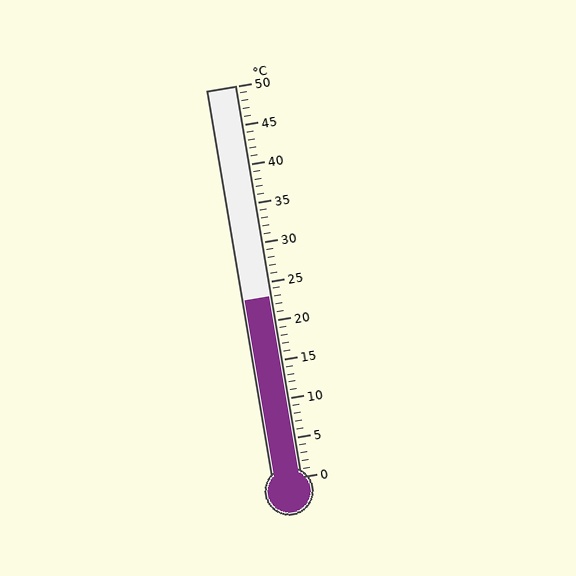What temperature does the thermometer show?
The thermometer shows approximately 23°C.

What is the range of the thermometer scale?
The thermometer scale ranges from 0°C to 50°C.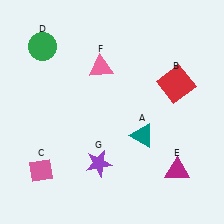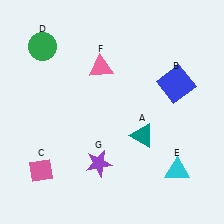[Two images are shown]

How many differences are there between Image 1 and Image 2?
There are 2 differences between the two images.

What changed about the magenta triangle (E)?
In Image 1, E is magenta. In Image 2, it changed to cyan.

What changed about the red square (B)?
In Image 1, B is red. In Image 2, it changed to blue.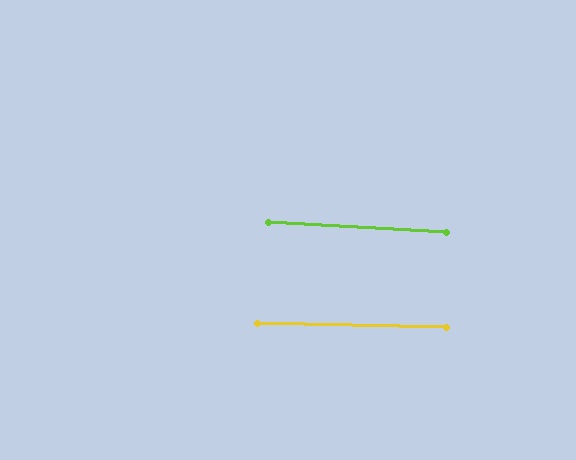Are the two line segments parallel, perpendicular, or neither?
Parallel — their directions differ by only 2.0°.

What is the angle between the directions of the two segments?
Approximately 2 degrees.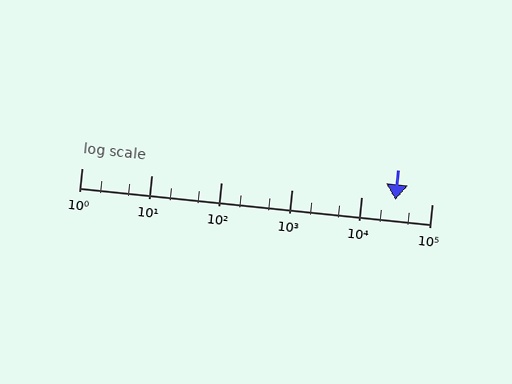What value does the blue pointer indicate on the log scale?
The pointer indicates approximately 30000.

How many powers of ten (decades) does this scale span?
The scale spans 5 decades, from 1 to 100000.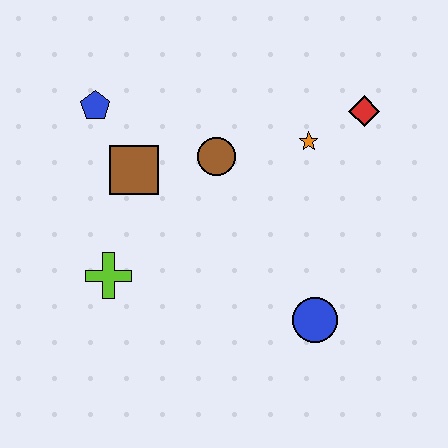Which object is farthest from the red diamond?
The lime cross is farthest from the red diamond.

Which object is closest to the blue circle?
The orange star is closest to the blue circle.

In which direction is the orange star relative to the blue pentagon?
The orange star is to the right of the blue pentagon.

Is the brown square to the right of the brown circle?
No